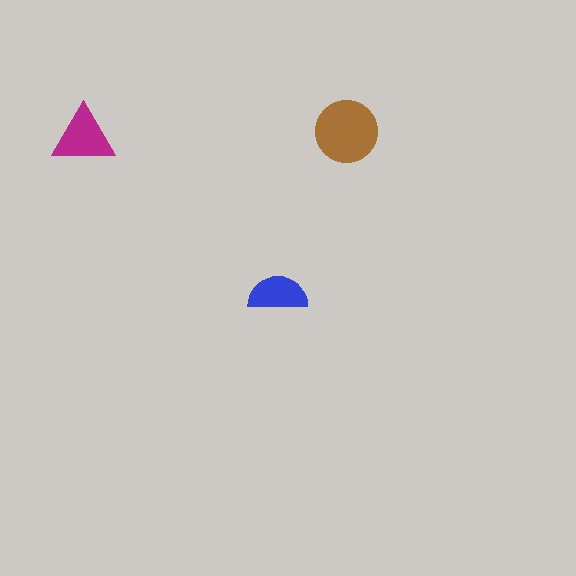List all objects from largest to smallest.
The brown circle, the magenta triangle, the blue semicircle.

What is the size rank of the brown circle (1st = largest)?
1st.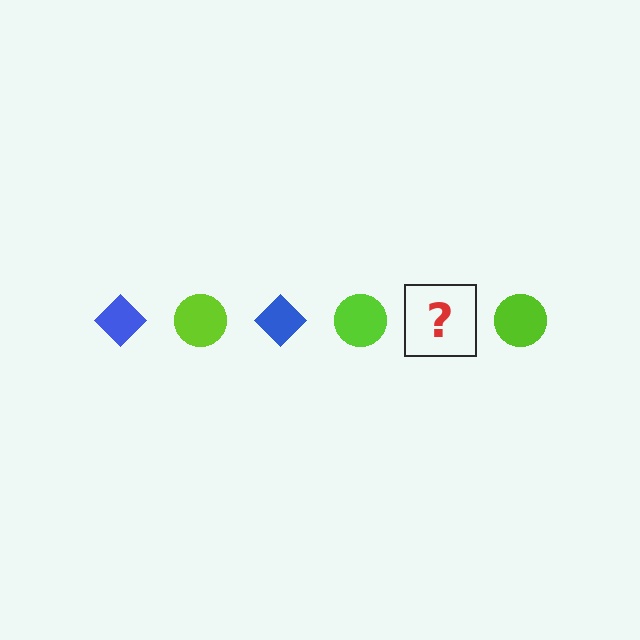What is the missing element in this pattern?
The missing element is a blue diamond.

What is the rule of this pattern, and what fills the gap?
The rule is that the pattern alternates between blue diamond and lime circle. The gap should be filled with a blue diamond.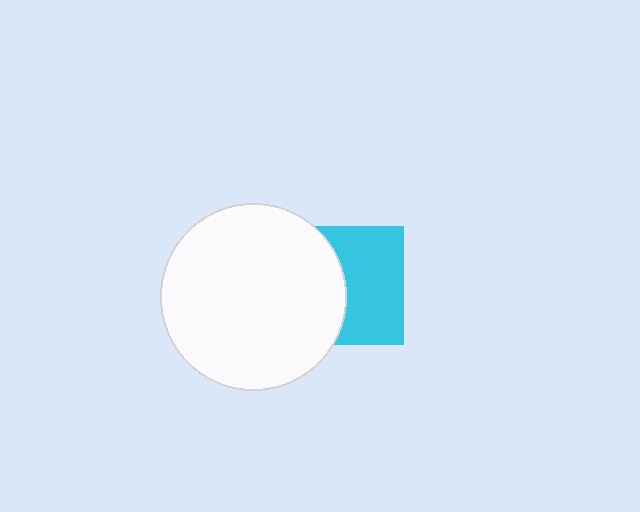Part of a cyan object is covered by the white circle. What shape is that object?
It is a square.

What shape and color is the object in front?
The object in front is a white circle.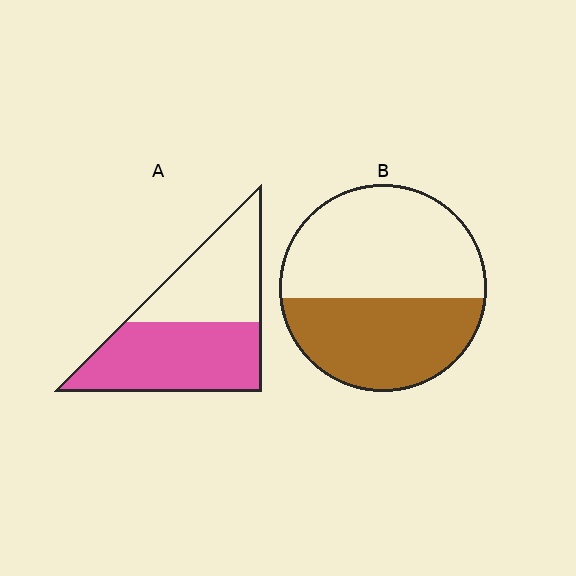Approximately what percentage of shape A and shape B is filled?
A is approximately 55% and B is approximately 45%.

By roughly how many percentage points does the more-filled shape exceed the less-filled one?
By roughly 10 percentage points (A over B).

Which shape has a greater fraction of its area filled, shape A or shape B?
Shape A.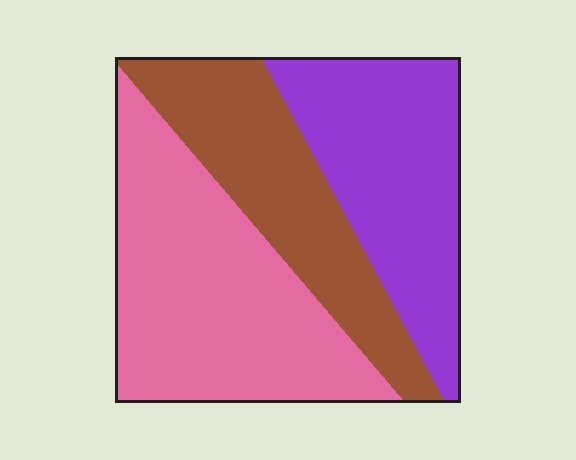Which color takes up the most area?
Pink, at roughly 40%.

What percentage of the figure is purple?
Purple takes up about one third (1/3) of the figure.